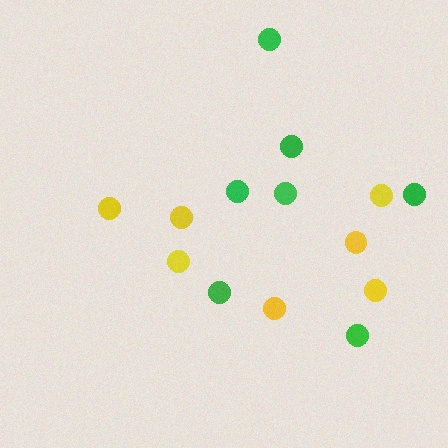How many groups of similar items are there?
There are 2 groups: one group of yellow circles (7) and one group of green circles (7).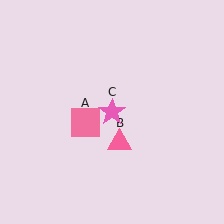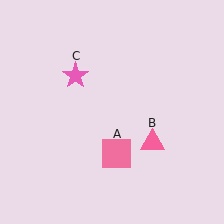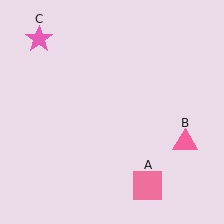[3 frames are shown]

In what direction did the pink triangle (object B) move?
The pink triangle (object B) moved right.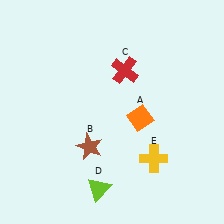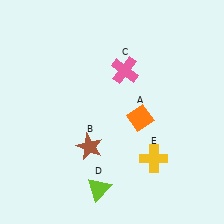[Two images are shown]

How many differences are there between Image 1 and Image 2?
There is 1 difference between the two images.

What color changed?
The cross (C) changed from red in Image 1 to pink in Image 2.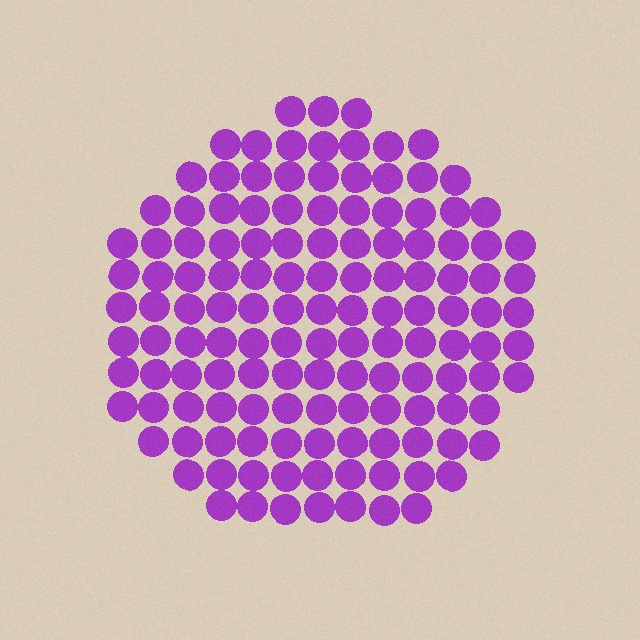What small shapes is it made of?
It is made of small circles.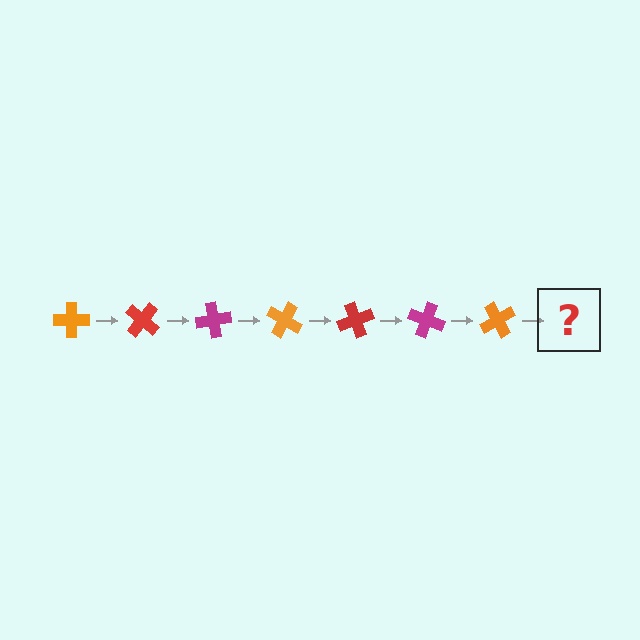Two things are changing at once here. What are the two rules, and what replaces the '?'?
The two rules are that it rotates 40 degrees each step and the color cycles through orange, red, and magenta. The '?' should be a red cross, rotated 280 degrees from the start.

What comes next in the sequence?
The next element should be a red cross, rotated 280 degrees from the start.